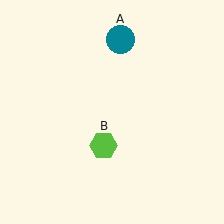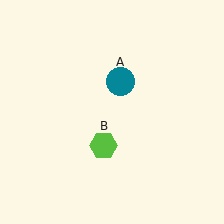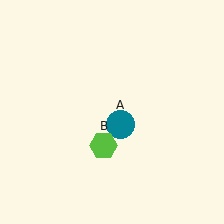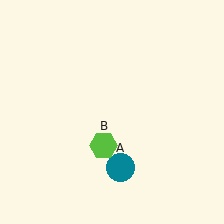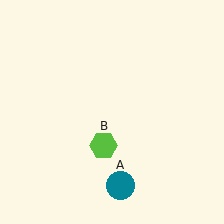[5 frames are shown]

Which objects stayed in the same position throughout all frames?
Lime hexagon (object B) remained stationary.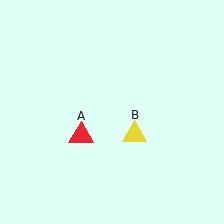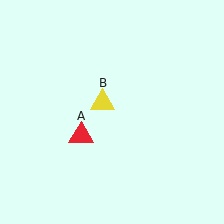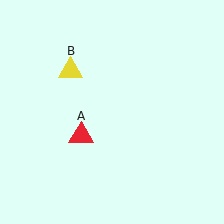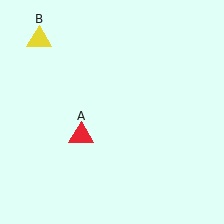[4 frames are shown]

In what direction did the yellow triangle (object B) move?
The yellow triangle (object B) moved up and to the left.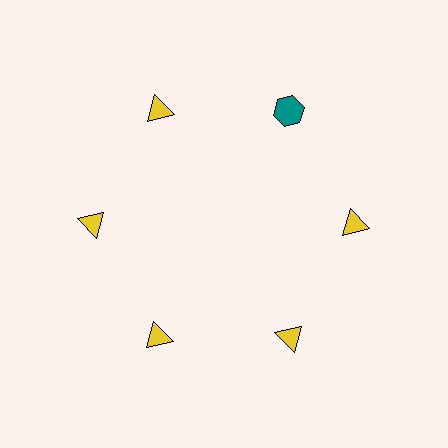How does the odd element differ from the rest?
It differs in both color (teal instead of yellow) and shape (hexagon instead of triangle).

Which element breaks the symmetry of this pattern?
The teal hexagon at roughly the 1 o'clock position breaks the symmetry. All other shapes are yellow triangles.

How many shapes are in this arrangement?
There are 6 shapes arranged in a ring pattern.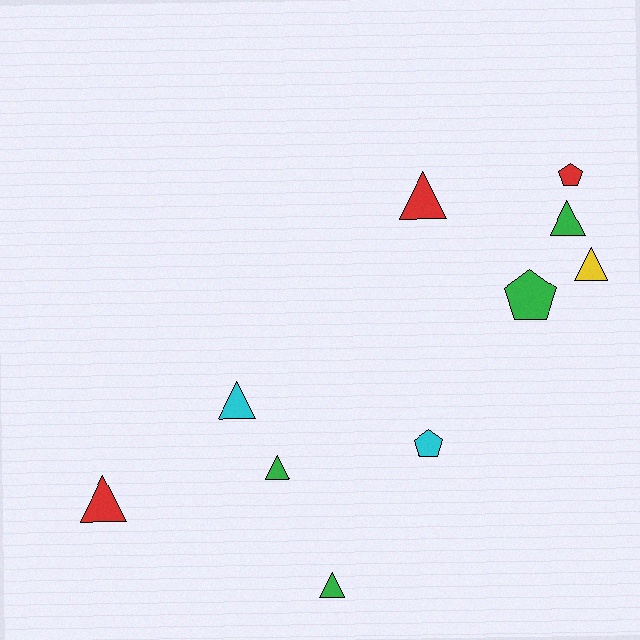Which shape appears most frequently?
Triangle, with 7 objects.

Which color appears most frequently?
Green, with 4 objects.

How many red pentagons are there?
There is 1 red pentagon.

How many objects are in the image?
There are 10 objects.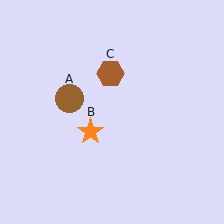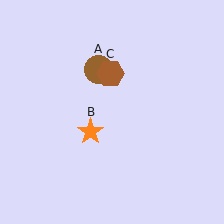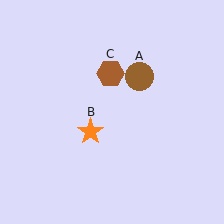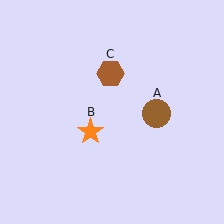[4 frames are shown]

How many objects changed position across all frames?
1 object changed position: brown circle (object A).